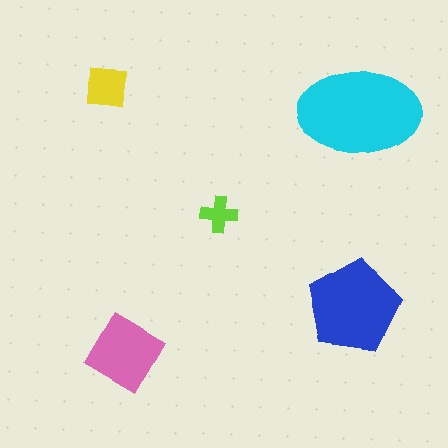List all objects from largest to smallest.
The cyan ellipse, the blue pentagon, the pink diamond, the yellow square, the lime cross.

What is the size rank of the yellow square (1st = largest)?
4th.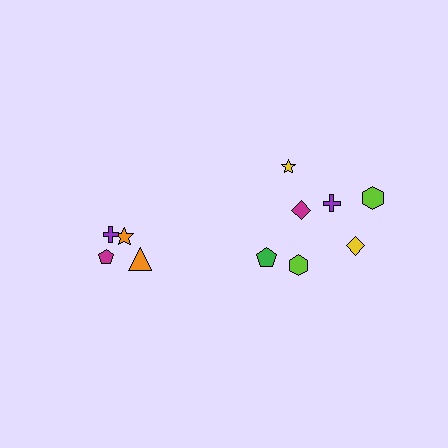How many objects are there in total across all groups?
There are 11 objects.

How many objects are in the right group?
There are 7 objects.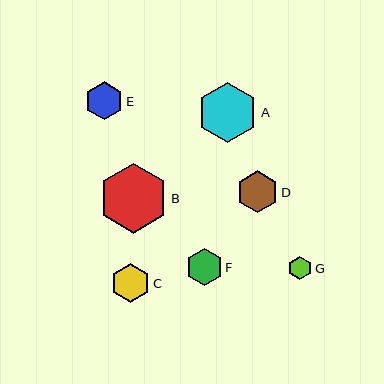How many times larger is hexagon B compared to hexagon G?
Hexagon B is approximately 2.9 times the size of hexagon G.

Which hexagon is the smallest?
Hexagon G is the smallest with a size of approximately 24 pixels.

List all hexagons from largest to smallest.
From largest to smallest: B, A, D, C, E, F, G.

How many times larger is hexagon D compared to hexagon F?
Hexagon D is approximately 1.2 times the size of hexagon F.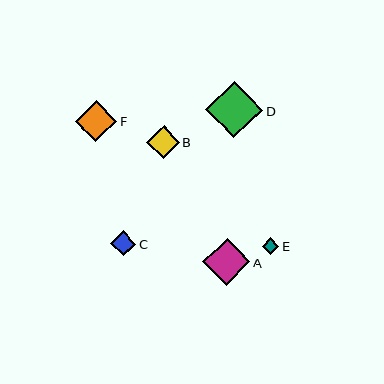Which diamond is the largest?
Diamond D is the largest with a size of approximately 57 pixels.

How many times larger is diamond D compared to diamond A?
Diamond D is approximately 1.2 times the size of diamond A.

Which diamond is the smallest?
Diamond E is the smallest with a size of approximately 16 pixels.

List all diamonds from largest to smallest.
From largest to smallest: D, A, F, B, C, E.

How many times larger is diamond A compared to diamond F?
Diamond A is approximately 1.1 times the size of diamond F.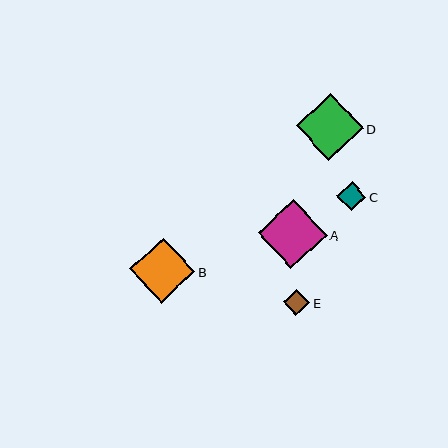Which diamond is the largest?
Diamond A is the largest with a size of approximately 69 pixels.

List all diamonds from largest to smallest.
From largest to smallest: A, D, B, C, E.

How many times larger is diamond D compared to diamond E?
Diamond D is approximately 2.6 times the size of diamond E.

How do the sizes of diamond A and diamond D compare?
Diamond A and diamond D are approximately the same size.